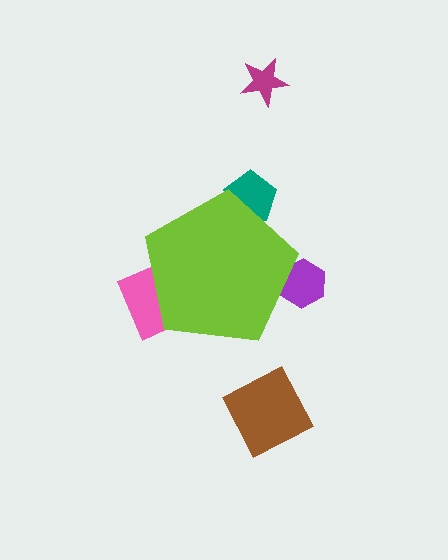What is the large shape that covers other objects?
A lime pentagon.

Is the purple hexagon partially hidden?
Yes, the purple hexagon is partially hidden behind the lime pentagon.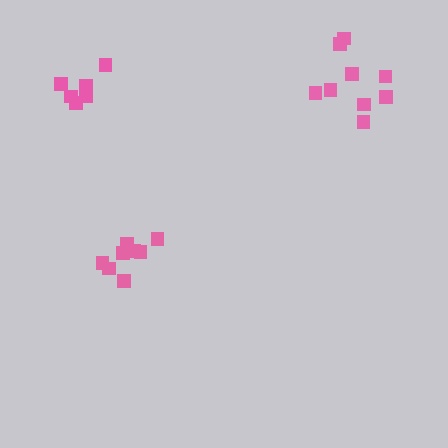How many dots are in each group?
Group 1: 6 dots, Group 2: 8 dots, Group 3: 9 dots (23 total).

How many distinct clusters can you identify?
There are 3 distinct clusters.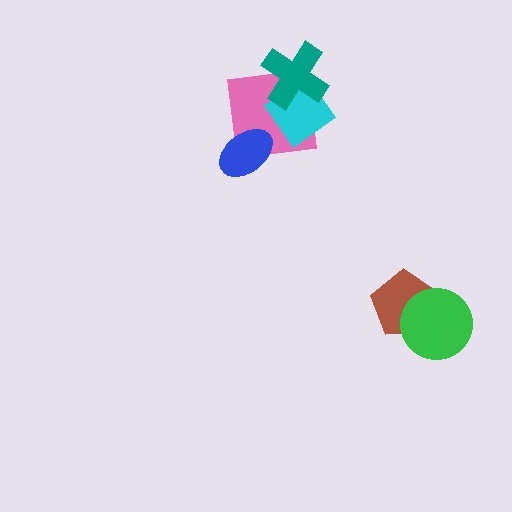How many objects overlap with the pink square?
3 objects overlap with the pink square.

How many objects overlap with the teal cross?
2 objects overlap with the teal cross.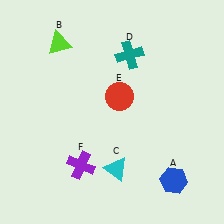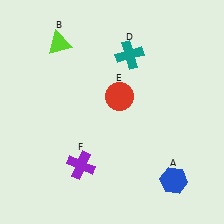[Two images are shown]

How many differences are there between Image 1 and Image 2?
There is 1 difference between the two images.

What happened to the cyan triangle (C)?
The cyan triangle (C) was removed in Image 2. It was in the bottom-right area of Image 1.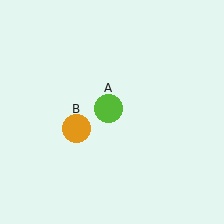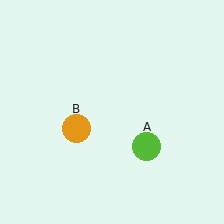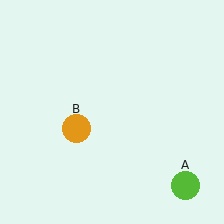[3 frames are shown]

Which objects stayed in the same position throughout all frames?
Orange circle (object B) remained stationary.